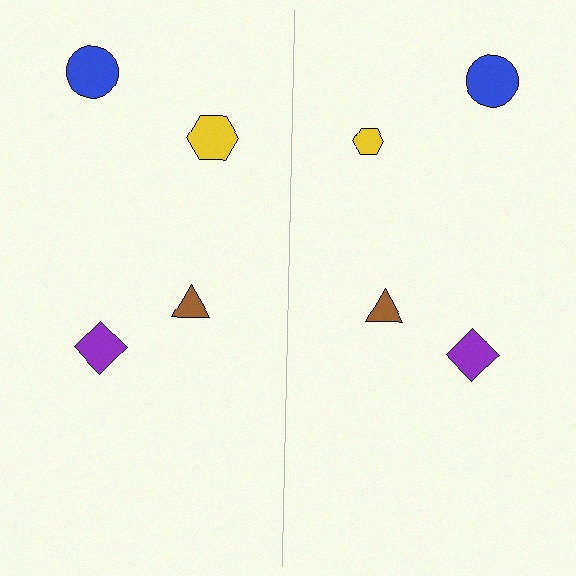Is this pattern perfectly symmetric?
No, the pattern is not perfectly symmetric. The yellow hexagon on the right side has a different size than its mirror counterpart.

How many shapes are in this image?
There are 8 shapes in this image.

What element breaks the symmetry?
The yellow hexagon on the right side has a different size than its mirror counterpart.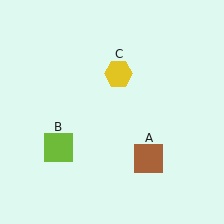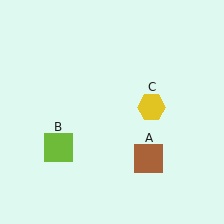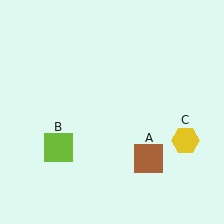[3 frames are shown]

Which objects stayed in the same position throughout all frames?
Brown square (object A) and lime square (object B) remained stationary.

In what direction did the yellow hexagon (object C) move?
The yellow hexagon (object C) moved down and to the right.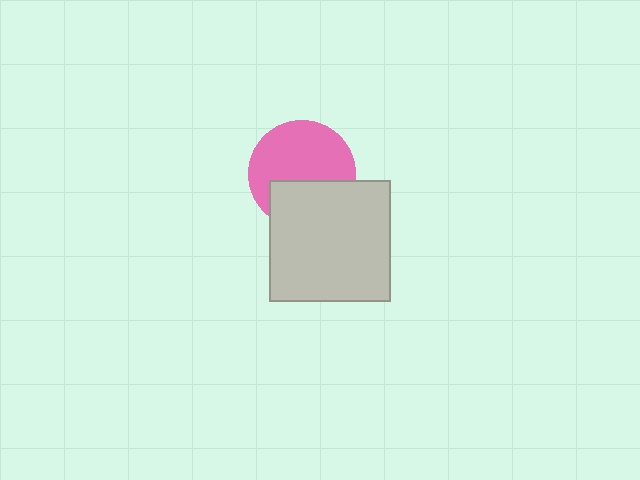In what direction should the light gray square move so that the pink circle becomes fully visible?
The light gray square should move down. That is the shortest direction to clear the overlap and leave the pink circle fully visible.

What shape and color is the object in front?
The object in front is a light gray square.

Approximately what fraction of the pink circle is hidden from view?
Roughly 38% of the pink circle is hidden behind the light gray square.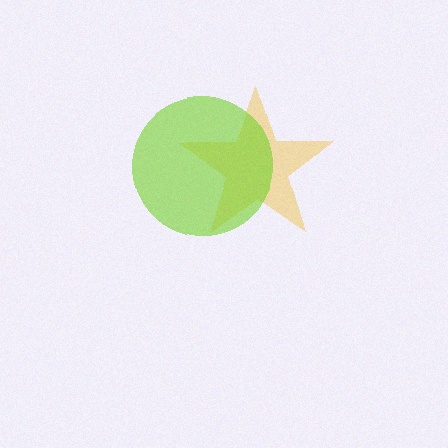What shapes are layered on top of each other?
The layered shapes are: a yellow star, a lime circle.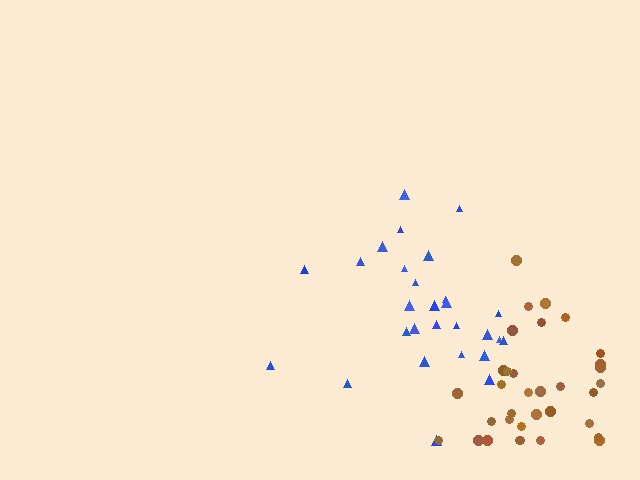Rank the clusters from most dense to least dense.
brown, blue.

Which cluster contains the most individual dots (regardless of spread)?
Brown (35).